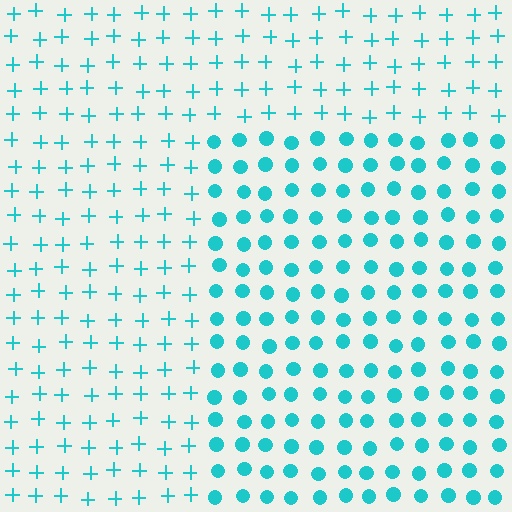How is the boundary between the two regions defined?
The boundary is defined by a change in element shape: circles inside vs. plus signs outside. All elements share the same color and spacing.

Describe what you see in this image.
The image is filled with small cyan elements arranged in a uniform grid. A rectangle-shaped region contains circles, while the surrounding area contains plus signs. The boundary is defined purely by the change in element shape.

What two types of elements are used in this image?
The image uses circles inside the rectangle region and plus signs outside it.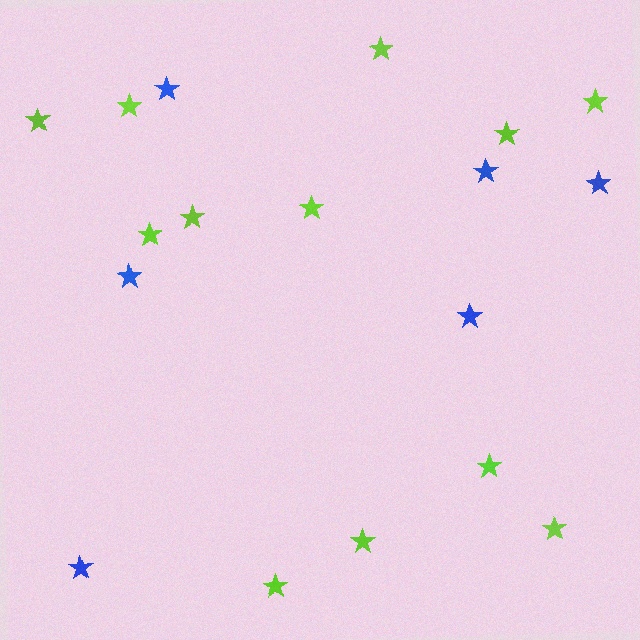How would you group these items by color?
There are 2 groups: one group of lime stars (12) and one group of blue stars (6).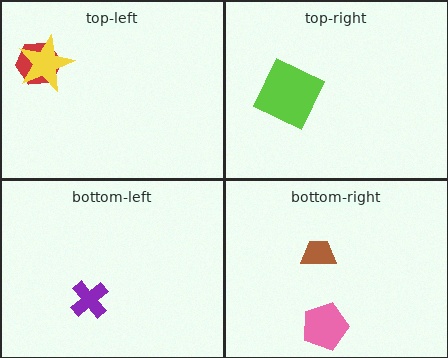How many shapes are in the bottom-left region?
1.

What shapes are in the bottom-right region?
The brown trapezoid, the pink pentagon.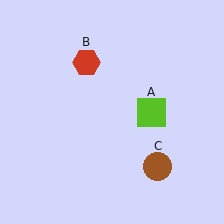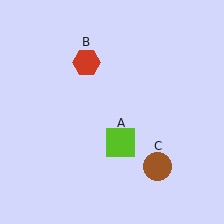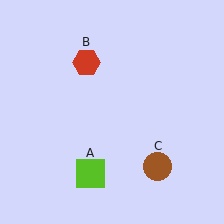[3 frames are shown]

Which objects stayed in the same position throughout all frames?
Red hexagon (object B) and brown circle (object C) remained stationary.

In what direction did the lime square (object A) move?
The lime square (object A) moved down and to the left.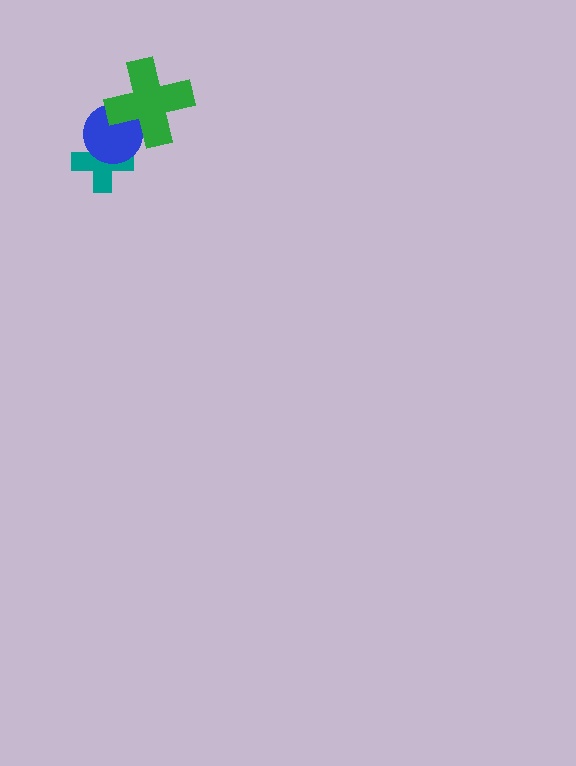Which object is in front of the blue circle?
The green cross is in front of the blue circle.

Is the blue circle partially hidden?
Yes, it is partially covered by another shape.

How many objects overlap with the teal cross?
1 object overlaps with the teal cross.